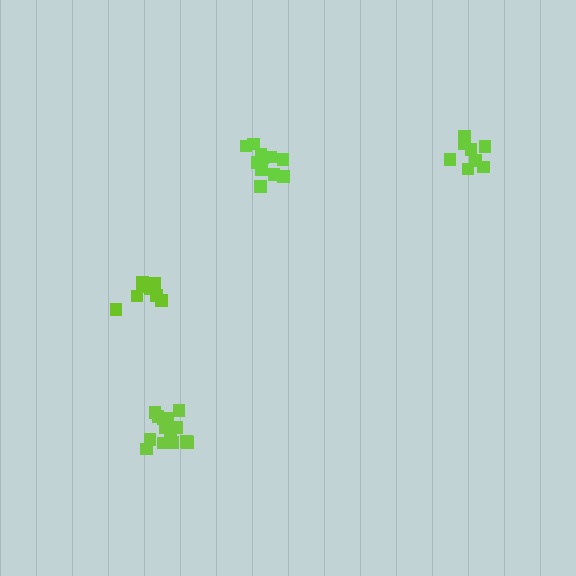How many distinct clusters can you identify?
There are 4 distinct clusters.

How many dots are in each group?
Group 1: 14 dots, Group 2: 8 dots, Group 3: 8 dots, Group 4: 11 dots (41 total).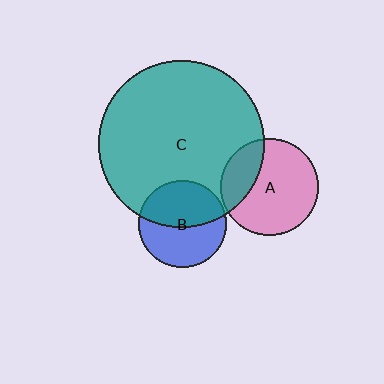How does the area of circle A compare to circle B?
Approximately 1.2 times.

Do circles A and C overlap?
Yes.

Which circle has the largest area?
Circle C (teal).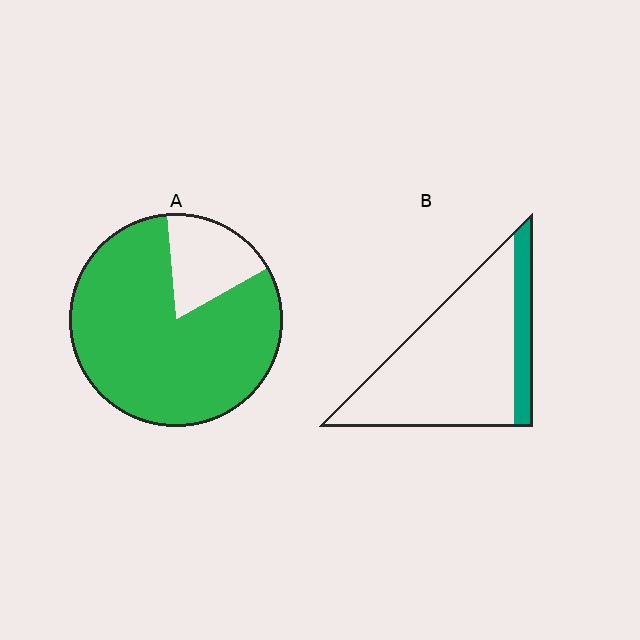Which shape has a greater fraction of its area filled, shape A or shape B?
Shape A.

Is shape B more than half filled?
No.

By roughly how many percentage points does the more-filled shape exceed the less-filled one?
By roughly 65 percentage points (A over B).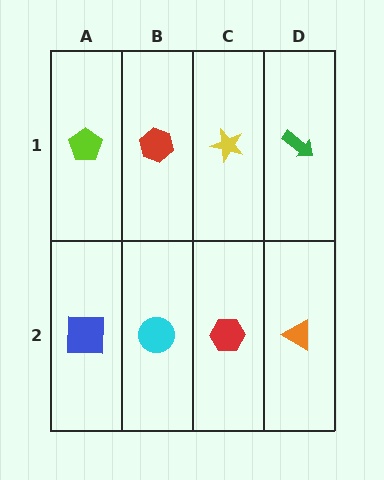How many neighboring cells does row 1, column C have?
3.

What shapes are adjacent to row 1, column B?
A cyan circle (row 2, column B), a lime pentagon (row 1, column A), a yellow star (row 1, column C).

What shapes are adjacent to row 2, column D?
A green arrow (row 1, column D), a red hexagon (row 2, column C).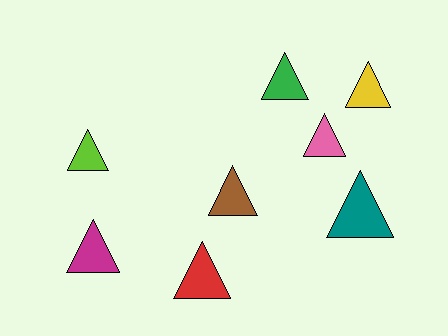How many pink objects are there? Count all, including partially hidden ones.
There is 1 pink object.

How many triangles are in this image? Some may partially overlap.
There are 8 triangles.